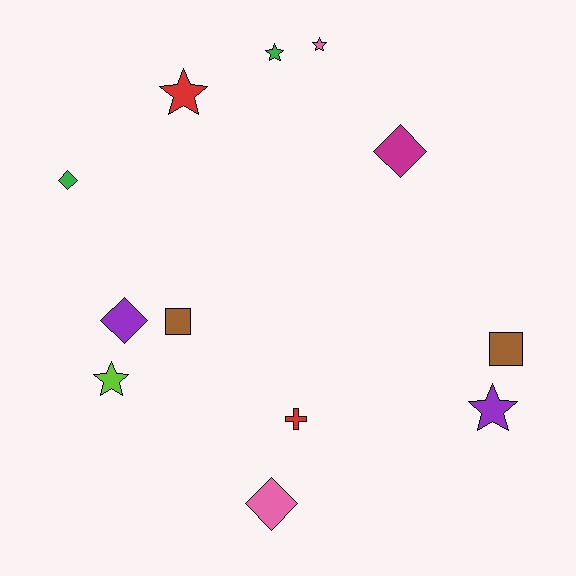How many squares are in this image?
There are 2 squares.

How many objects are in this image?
There are 12 objects.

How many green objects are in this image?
There are 2 green objects.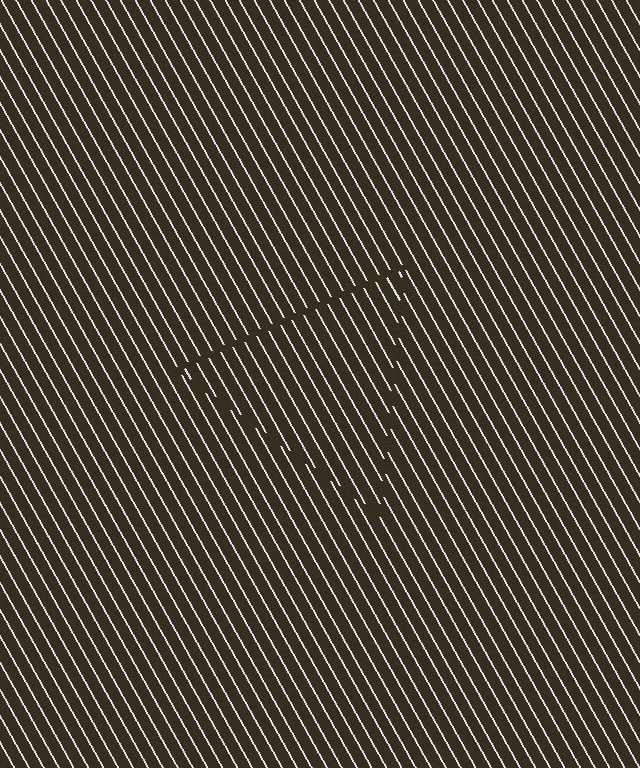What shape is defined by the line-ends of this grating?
An illusory triangle. The interior of the shape contains the same grating, shifted by half a period — the contour is defined by the phase discontinuity where line-ends from the inner and outer gratings abut.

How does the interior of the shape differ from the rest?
The interior of the shape contains the same grating, shifted by half a period — the contour is defined by the phase discontinuity where line-ends from the inner and outer gratings abut.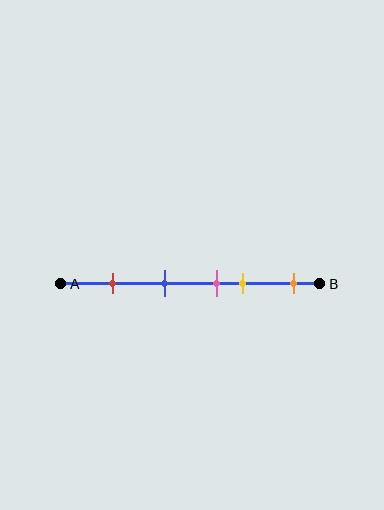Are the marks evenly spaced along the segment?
No, the marks are not evenly spaced.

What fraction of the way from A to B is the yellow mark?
The yellow mark is approximately 70% (0.7) of the way from A to B.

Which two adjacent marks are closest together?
The pink and yellow marks are the closest adjacent pair.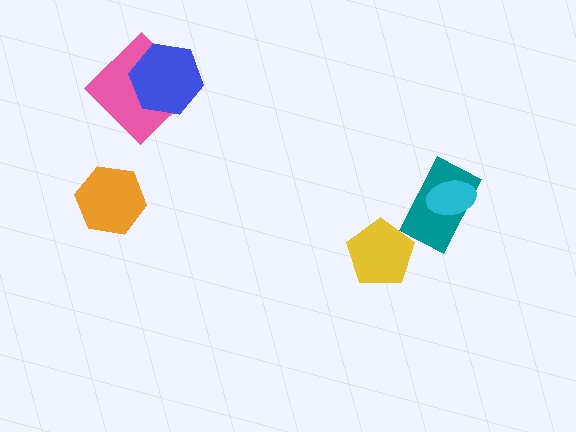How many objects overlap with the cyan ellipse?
1 object overlaps with the cyan ellipse.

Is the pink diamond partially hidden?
Yes, it is partially covered by another shape.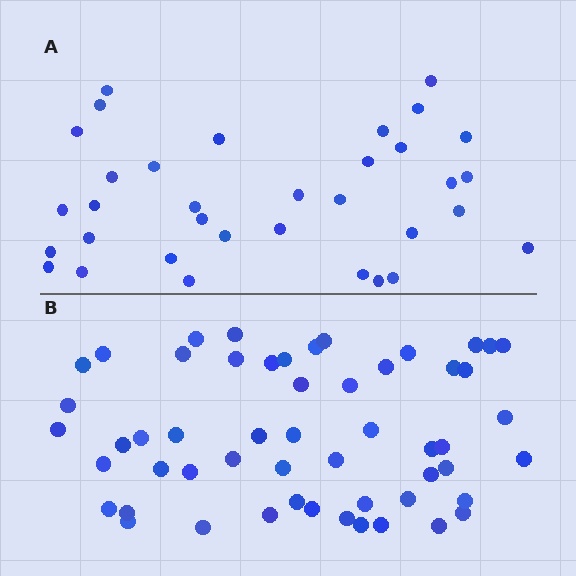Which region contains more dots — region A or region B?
Region B (the bottom region) has more dots.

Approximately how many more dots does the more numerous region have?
Region B has approximately 20 more dots than region A.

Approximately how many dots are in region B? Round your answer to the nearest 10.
About 50 dots. (The exact count is 54, which rounds to 50.)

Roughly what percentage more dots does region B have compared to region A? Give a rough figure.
About 60% more.